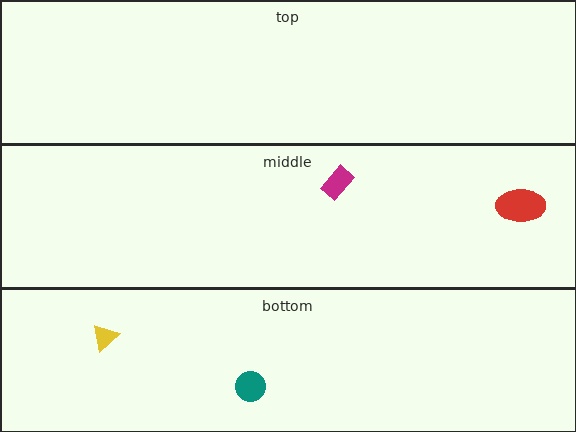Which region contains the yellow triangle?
The bottom region.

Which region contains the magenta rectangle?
The middle region.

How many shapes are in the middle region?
2.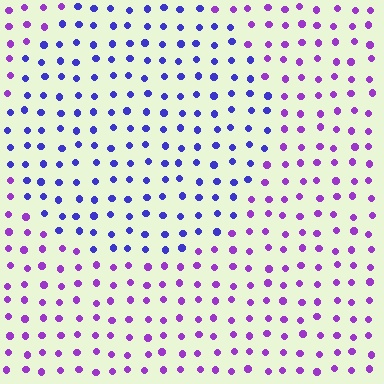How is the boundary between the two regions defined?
The boundary is defined purely by a slight shift in hue (about 39 degrees). Spacing, size, and orientation are identical on both sides.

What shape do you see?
I see a circle.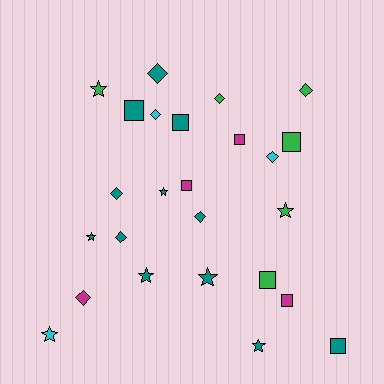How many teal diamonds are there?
There are 4 teal diamonds.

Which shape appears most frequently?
Diamond, with 9 objects.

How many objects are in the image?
There are 25 objects.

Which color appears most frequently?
Teal, with 12 objects.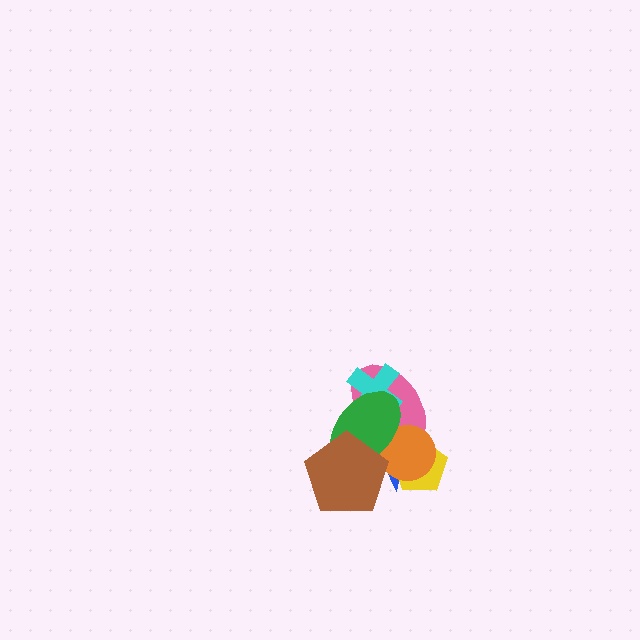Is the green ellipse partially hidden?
Yes, it is partially covered by another shape.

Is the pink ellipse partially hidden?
Yes, it is partially covered by another shape.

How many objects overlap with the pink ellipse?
6 objects overlap with the pink ellipse.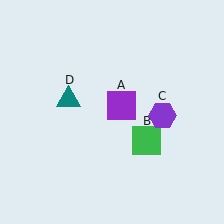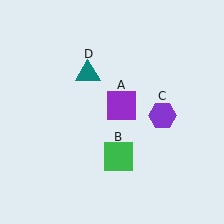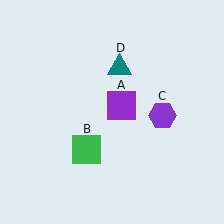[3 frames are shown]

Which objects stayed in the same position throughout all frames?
Purple square (object A) and purple hexagon (object C) remained stationary.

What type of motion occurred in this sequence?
The green square (object B), teal triangle (object D) rotated clockwise around the center of the scene.